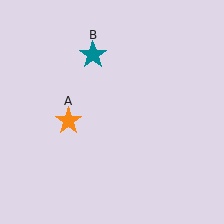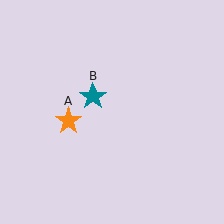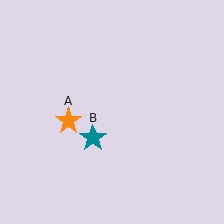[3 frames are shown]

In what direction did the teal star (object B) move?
The teal star (object B) moved down.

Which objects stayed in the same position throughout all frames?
Orange star (object A) remained stationary.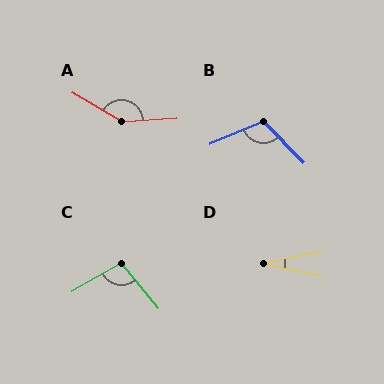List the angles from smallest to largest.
D (24°), C (99°), B (112°), A (146°).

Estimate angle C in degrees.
Approximately 99 degrees.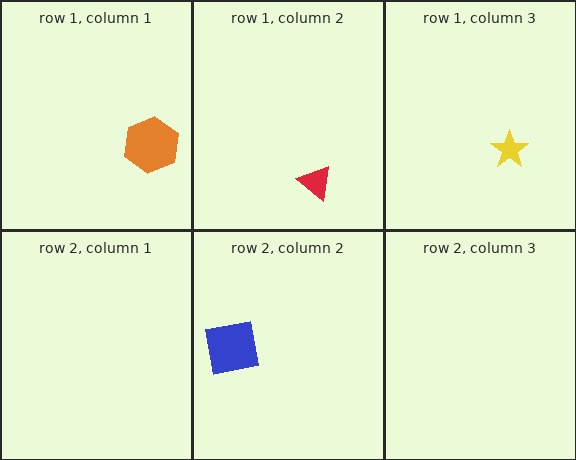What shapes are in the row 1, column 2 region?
The red triangle.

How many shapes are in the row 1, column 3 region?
1.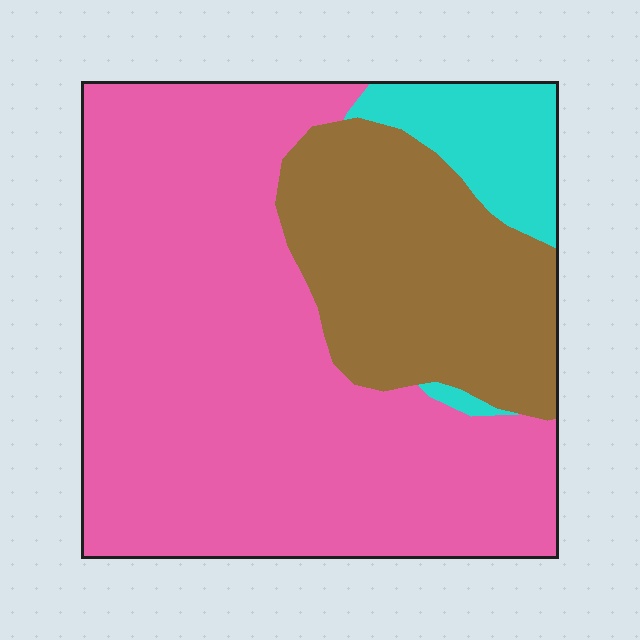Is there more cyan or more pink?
Pink.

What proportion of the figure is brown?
Brown covers roughly 25% of the figure.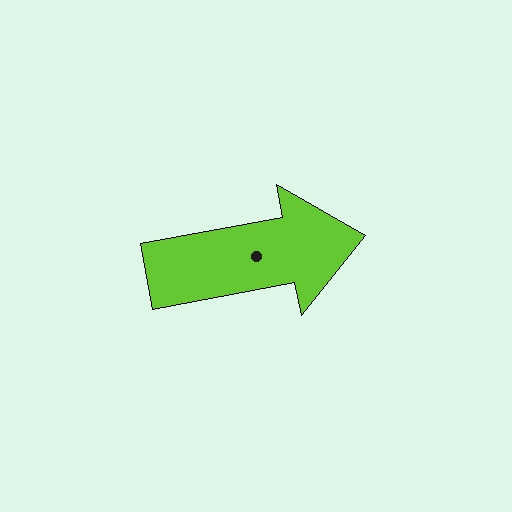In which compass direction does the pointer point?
East.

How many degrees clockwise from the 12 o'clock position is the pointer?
Approximately 79 degrees.